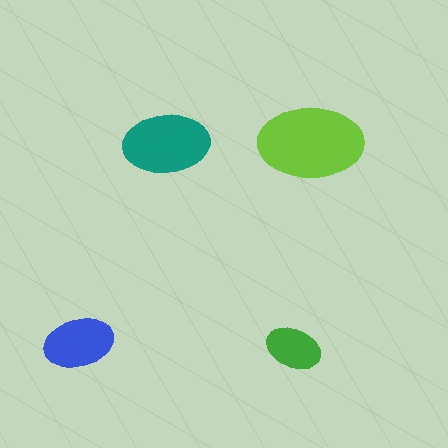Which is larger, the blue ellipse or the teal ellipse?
The teal one.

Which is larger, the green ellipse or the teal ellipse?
The teal one.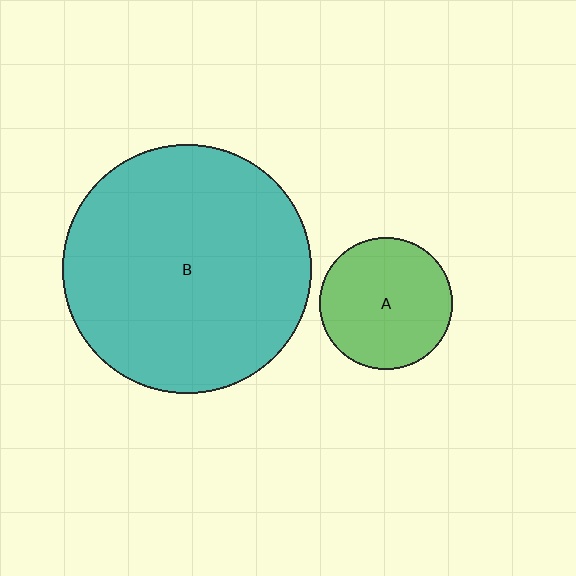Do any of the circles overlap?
No, none of the circles overlap.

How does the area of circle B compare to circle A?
Approximately 3.5 times.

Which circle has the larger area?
Circle B (teal).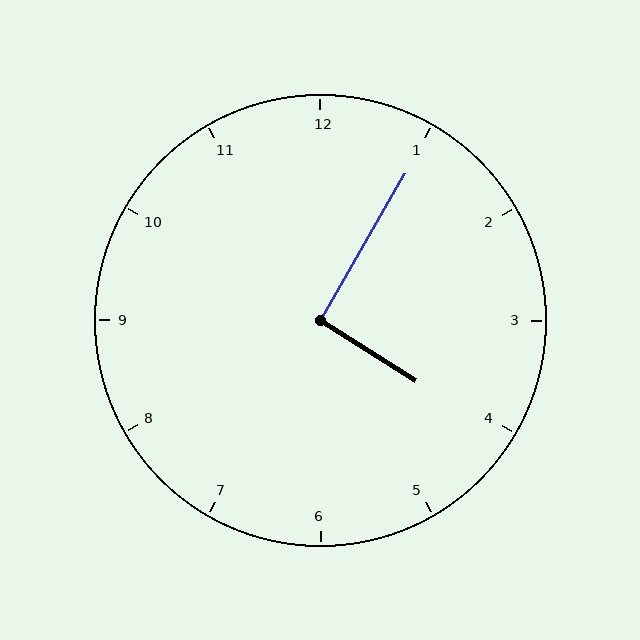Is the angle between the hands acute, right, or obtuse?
It is right.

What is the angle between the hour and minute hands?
Approximately 92 degrees.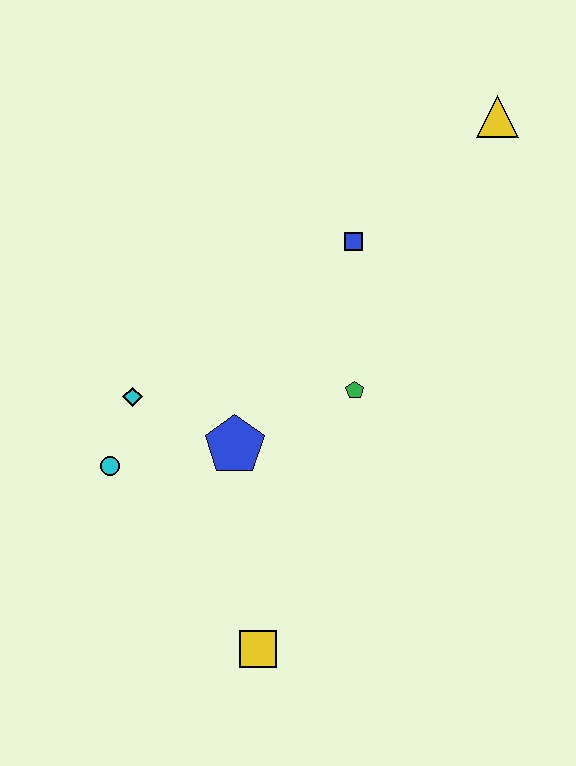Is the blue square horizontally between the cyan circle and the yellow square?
No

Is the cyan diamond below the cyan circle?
No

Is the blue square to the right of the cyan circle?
Yes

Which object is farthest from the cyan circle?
The yellow triangle is farthest from the cyan circle.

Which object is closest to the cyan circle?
The cyan diamond is closest to the cyan circle.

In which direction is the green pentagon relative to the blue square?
The green pentagon is below the blue square.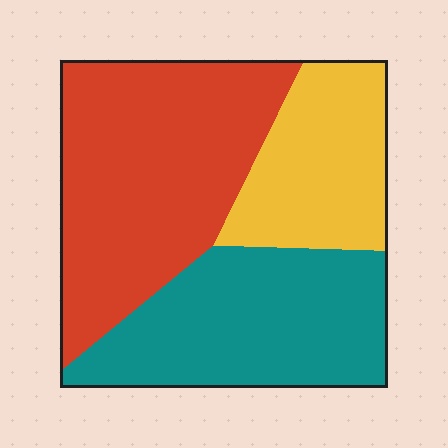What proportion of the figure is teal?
Teal takes up about one third (1/3) of the figure.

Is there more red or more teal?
Red.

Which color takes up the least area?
Yellow, at roughly 25%.